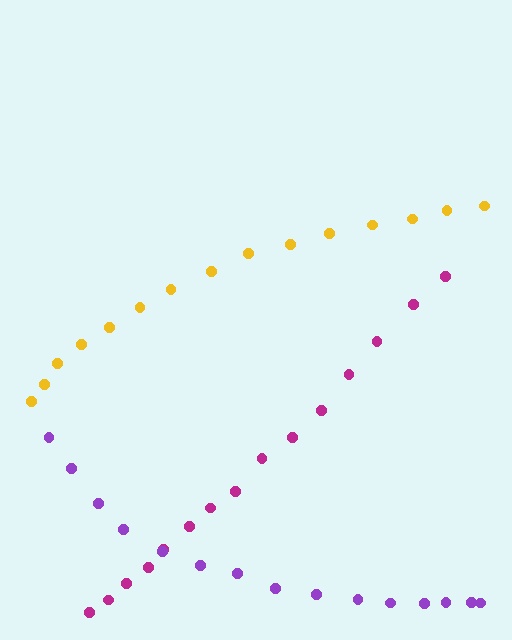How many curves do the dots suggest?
There are 3 distinct paths.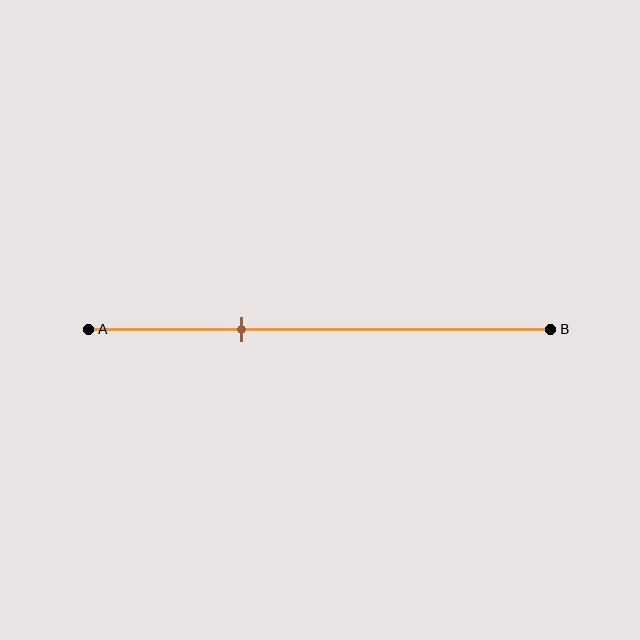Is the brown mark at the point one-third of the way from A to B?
Yes, the mark is approximately at the one-third point.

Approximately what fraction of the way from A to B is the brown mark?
The brown mark is approximately 35% of the way from A to B.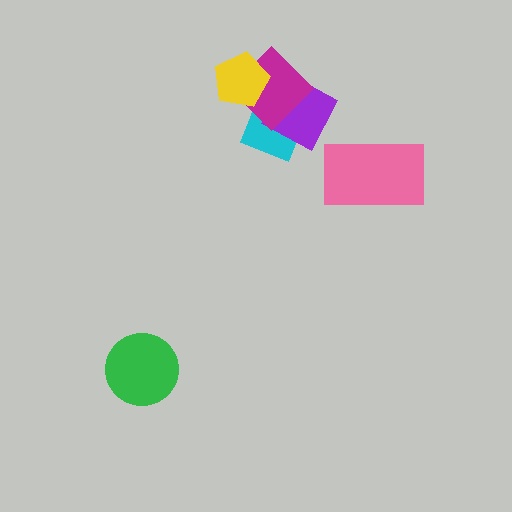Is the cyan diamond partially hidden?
Yes, it is partially covered by another shape.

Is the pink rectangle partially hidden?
No, no other shape covers it.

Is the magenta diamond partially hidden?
Yes, it is partially covered by another shape.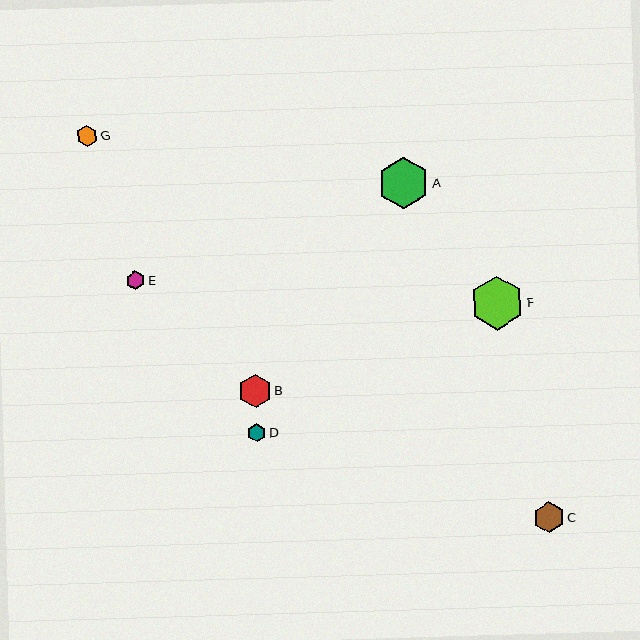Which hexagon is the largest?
Hexagon F is the largest with a size of approximately 54 pixels.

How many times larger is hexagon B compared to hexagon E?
Hexagon B is approximately 1.8 times the size of hexagon E.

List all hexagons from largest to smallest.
From largest to smallest: F, A, B, C, G, E, D.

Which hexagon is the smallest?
Hexagon D is the smallest with a size of approximately 18 pixels.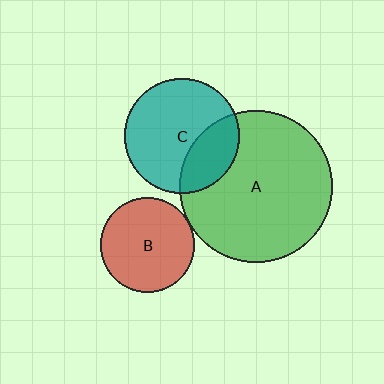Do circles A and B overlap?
Yes.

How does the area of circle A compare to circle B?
Approximately 2.6 times.